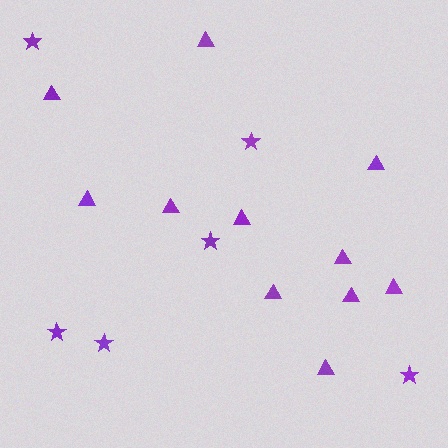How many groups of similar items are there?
There are 2 groups: one group of triangles (11) and one group of stars (6).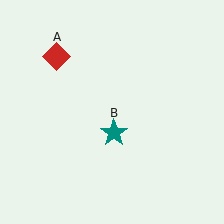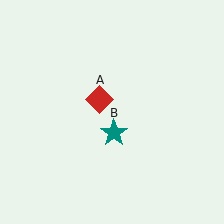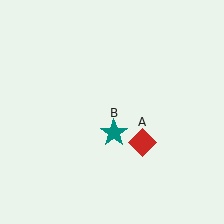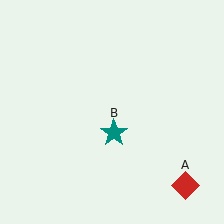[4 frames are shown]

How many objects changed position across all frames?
1 object changed position: red diamond (object A).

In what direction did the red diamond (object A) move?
The red diamond (object A) moved down and to the right.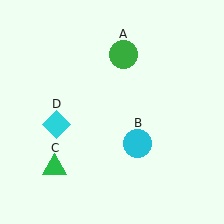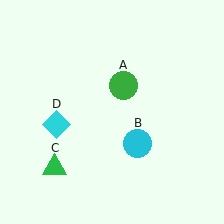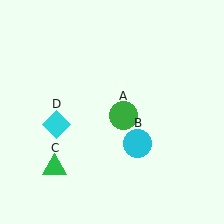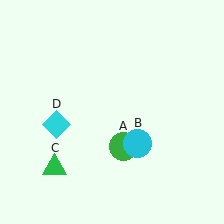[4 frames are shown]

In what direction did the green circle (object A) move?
The green circle (object A) moved down.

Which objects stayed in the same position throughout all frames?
Cyan circle (object B) and green triangle (object C) and cyan diamond (object D) remained stationary.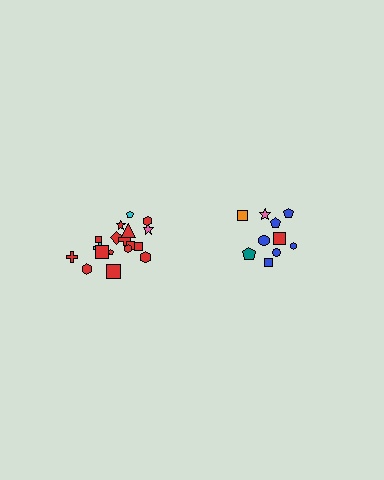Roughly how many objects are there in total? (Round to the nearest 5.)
Roughly 30 objects in total.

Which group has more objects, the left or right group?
The left group.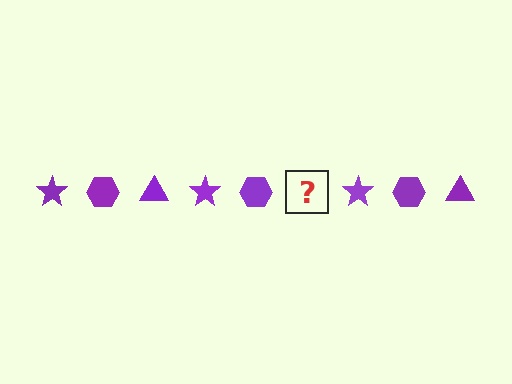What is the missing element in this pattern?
The missing element is a purple triangle.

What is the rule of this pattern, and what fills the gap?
The rule is that the pattern cycles through star, hexagon, triangle shapes in purple. The gap should be filled with a purple triangle.